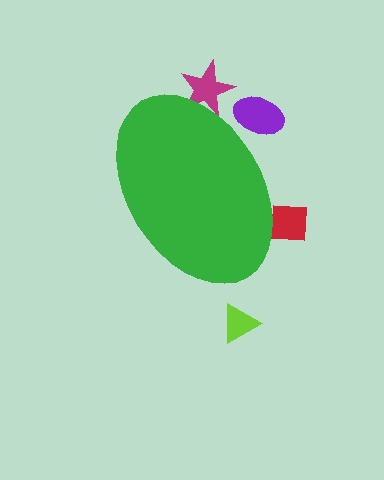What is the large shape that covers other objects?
A green ellipse.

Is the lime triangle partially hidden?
No, the lime triangle is fully visible.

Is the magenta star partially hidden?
Yes, the magenta star is partially hidden behind the green ellipse.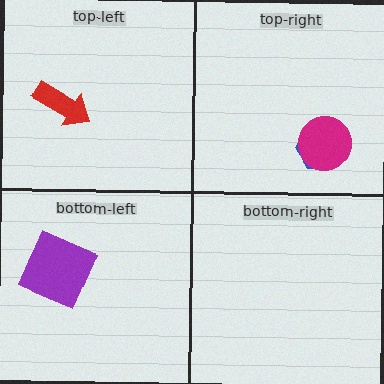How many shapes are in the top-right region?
2.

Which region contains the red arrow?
The top-left region.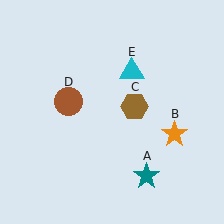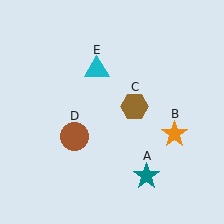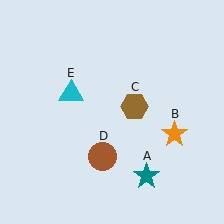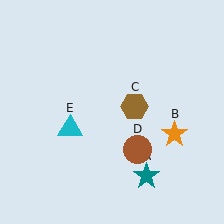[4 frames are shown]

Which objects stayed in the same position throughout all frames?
Teal star (object A) and orange star (object B) and brown hexagon (object C) remained stationary.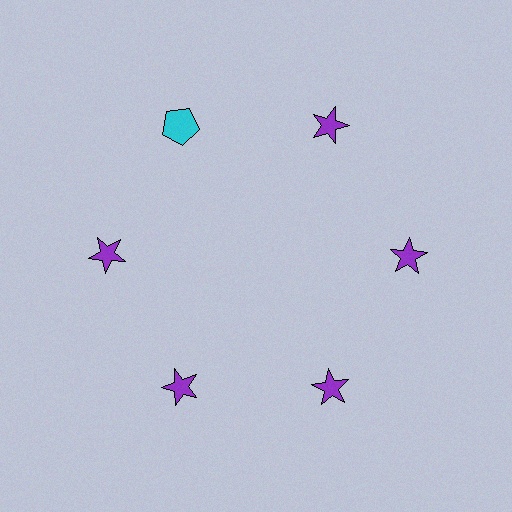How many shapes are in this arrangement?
There are 6 shapes arranged in a ring pattern.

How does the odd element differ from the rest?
It differs in both color (cyan instead of purple) and shape (pentagon instead of star).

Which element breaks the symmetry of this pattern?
The cyan pentagon at roughly the 11 o'clock position breaks the symmetry. All other shapes are purple stars.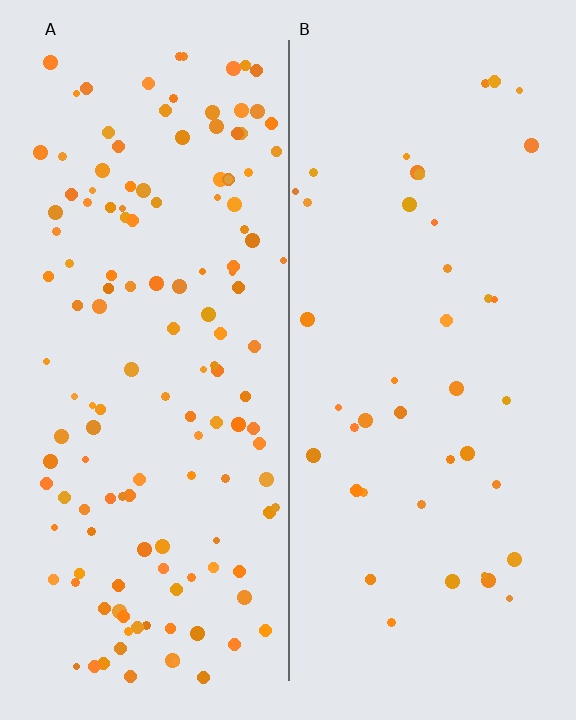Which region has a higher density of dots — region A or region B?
A (the left).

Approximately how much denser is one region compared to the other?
Approximately 3.4× — region A over region B.